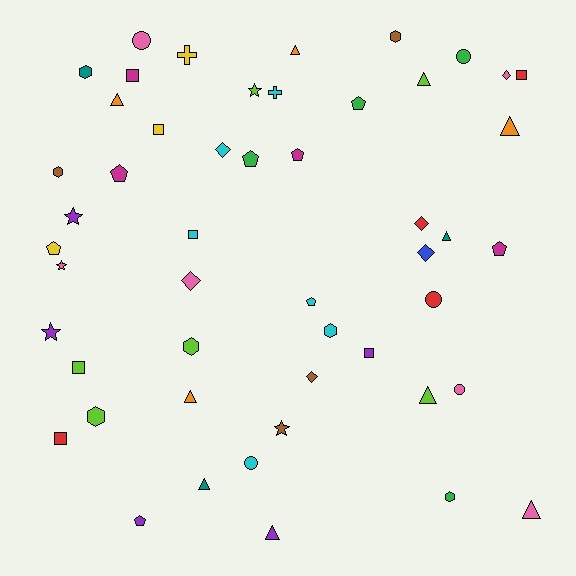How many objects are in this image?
There are 50 objects.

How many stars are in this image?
There are 5 stars.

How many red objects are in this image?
There are 4 red objects.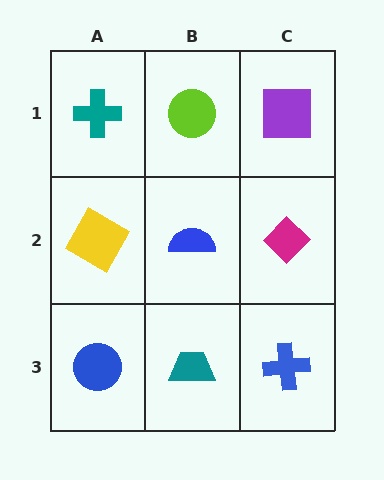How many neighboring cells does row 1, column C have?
2.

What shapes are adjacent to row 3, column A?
A yellow square (row 2, column A), a teal trapezoid (row 3, column B).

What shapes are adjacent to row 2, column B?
A lime circle (row 1, column B), a teal trapezoid (row 3, column B), a yellow square (row 2, column A), a magenta diamond (row 2, column C).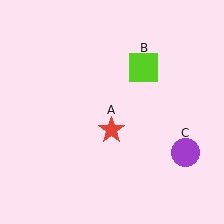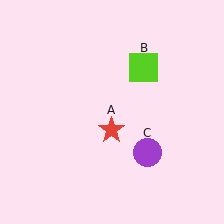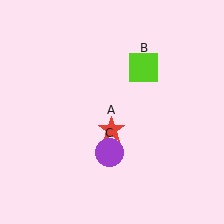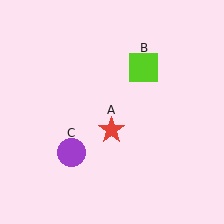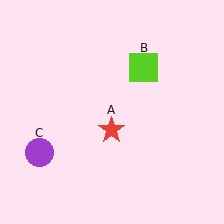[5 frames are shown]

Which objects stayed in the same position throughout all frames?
Red star (object A) and lime square (object B) remained stationary.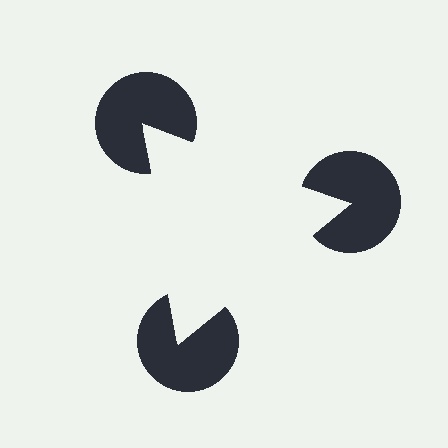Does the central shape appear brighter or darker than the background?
It typically appears slightly brighter than the background, even though no actual brightness change is drawn.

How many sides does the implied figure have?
3 sides.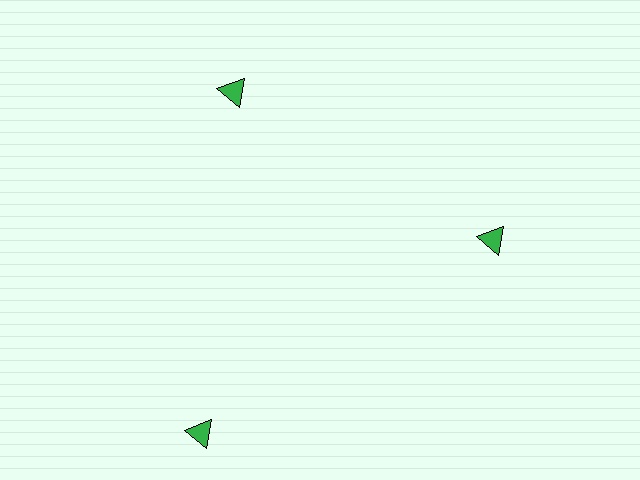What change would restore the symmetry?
The symmetry would be restored by moving it inward, back onto the ring so that all 3 triangles sit at equal angles and equal distance from the center.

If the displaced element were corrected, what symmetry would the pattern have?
It would have 3-fold rotational symmetry — the pattern would map onto itself every 120 degrees.